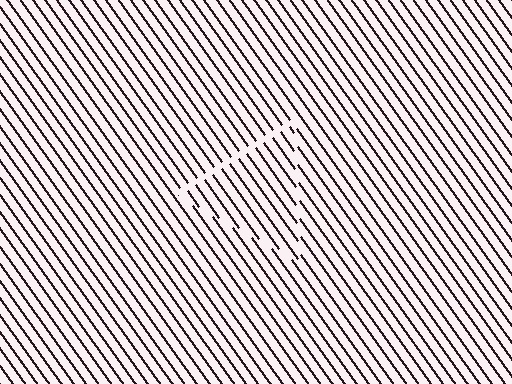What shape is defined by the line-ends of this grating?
An illusory triangle. The interior of the shape contains the same grating, shifted by half a period — the contour is defined by the phase discontinuity where line-ends from the inner and outer gratings abut.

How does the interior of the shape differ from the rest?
The interior of the shape contains the same grating, shifted by half a period — the contour is defined by the phase discontinuity where line-ends from the inner and outer gratings abut.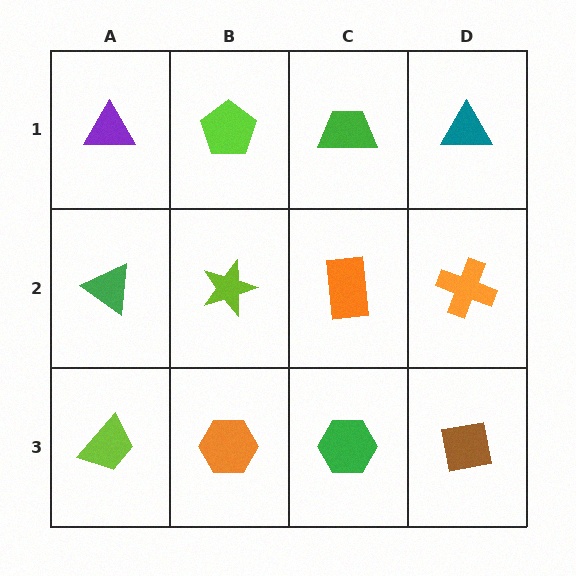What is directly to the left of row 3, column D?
A green hexagon.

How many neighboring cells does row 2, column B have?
4.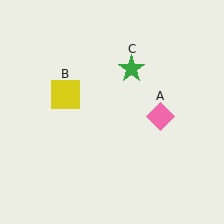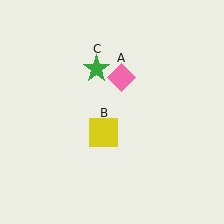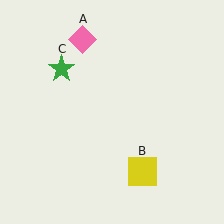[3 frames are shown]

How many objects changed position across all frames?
3 objects changed position: pink diamond (object A), yellow square (object B), green star (object C).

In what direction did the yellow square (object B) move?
The yellow square (object B) moved down and to the right.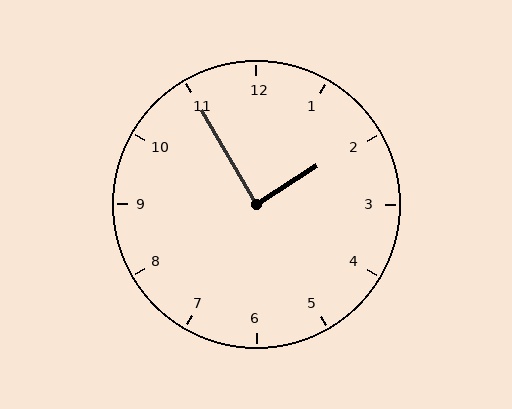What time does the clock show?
1:55.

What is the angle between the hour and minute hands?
Approximately 88 degrees.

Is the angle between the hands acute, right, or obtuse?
It is right.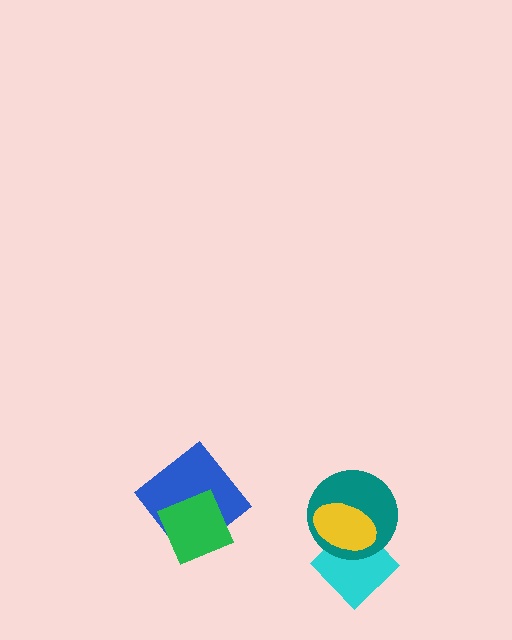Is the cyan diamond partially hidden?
Yes, it is partially covered by another shape.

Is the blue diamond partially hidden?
Yes, it is partially covered by another shape.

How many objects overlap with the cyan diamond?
2 objects overlap with the cyan diamond.